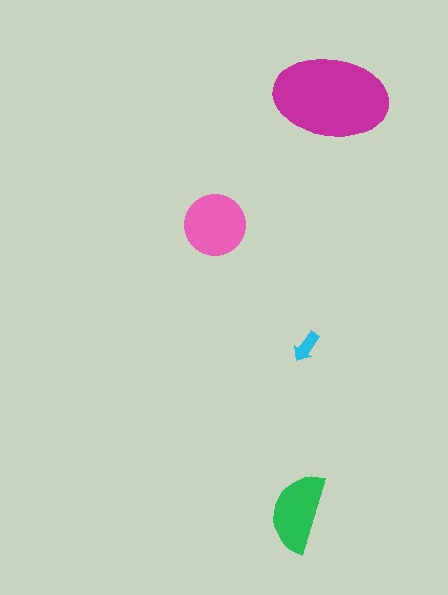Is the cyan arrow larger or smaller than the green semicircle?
Smaller.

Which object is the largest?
The magenta ellipse.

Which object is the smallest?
The cyan arrow.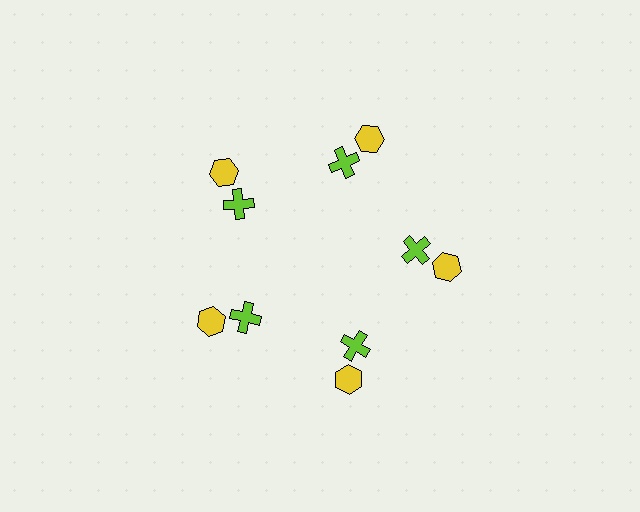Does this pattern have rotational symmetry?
Yes, this pattern has 5-fold rotational symmetry. It looks the same after rotating 72 degrees around the center.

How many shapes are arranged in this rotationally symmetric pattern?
There are 10 shapes, arranged in 5 groups of 2.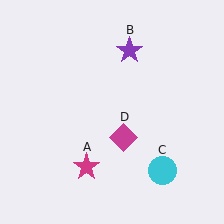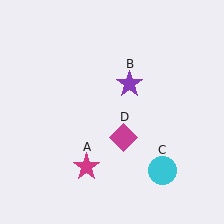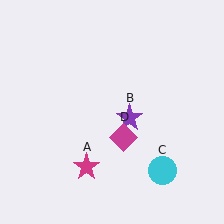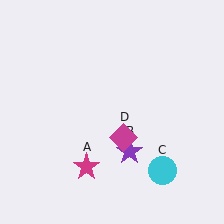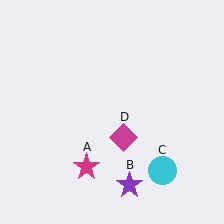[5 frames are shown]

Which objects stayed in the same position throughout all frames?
Magenta star (object A) and cyan circle (object C) and magenta diamond (object D) remained stationary.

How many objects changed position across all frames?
1 object changed position: purple star (object B).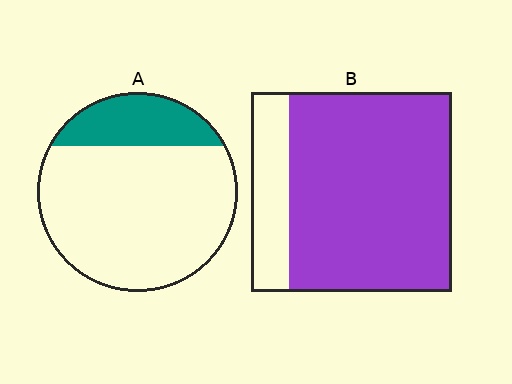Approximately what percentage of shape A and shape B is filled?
A is approximately 20% and B is approximately 80%.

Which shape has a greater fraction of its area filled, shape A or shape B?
Shape B.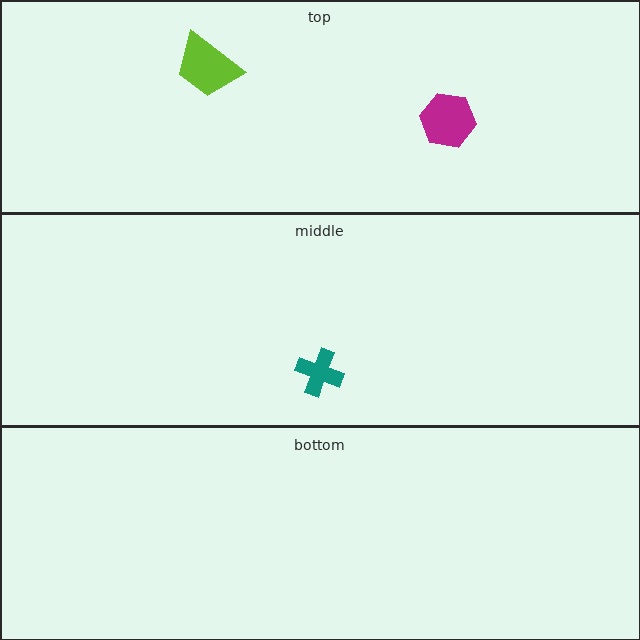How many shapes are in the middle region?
1.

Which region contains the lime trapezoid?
The top region.